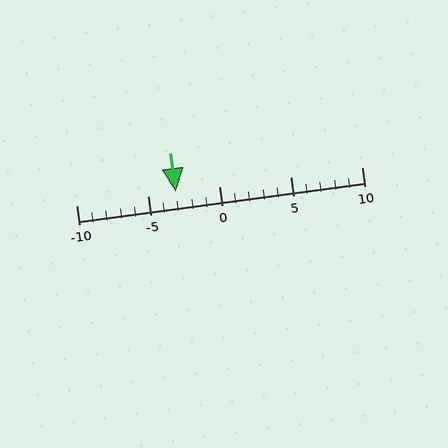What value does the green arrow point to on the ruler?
The green arrow points to approximately -3.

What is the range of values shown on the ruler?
The ruler shows values from -10 to 10.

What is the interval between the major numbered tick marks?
The major tick marks are spaced 5 units apart.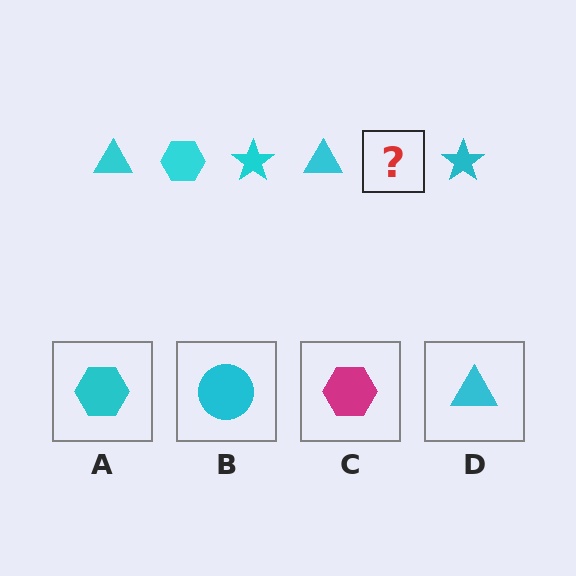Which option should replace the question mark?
Option A.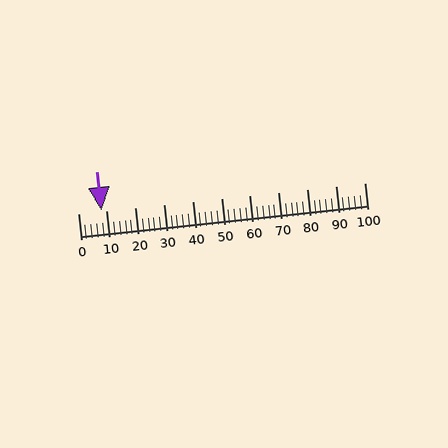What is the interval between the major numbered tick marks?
The major tick marks are spaced 10 units apart.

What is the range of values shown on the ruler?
The ruler shows values from 0 to 100.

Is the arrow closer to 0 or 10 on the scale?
The arrow is closer to 10.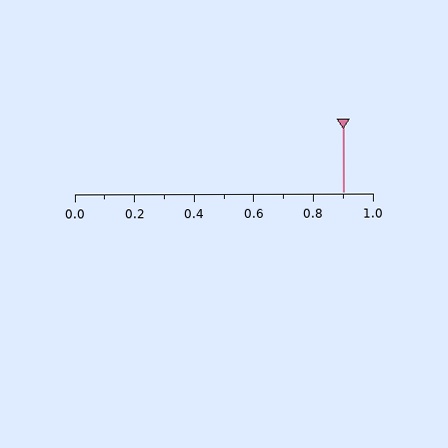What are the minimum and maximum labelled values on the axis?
The axis runs from 0.0 to 1.0.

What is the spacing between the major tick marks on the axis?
The major ticks are spaced 0.2 apart.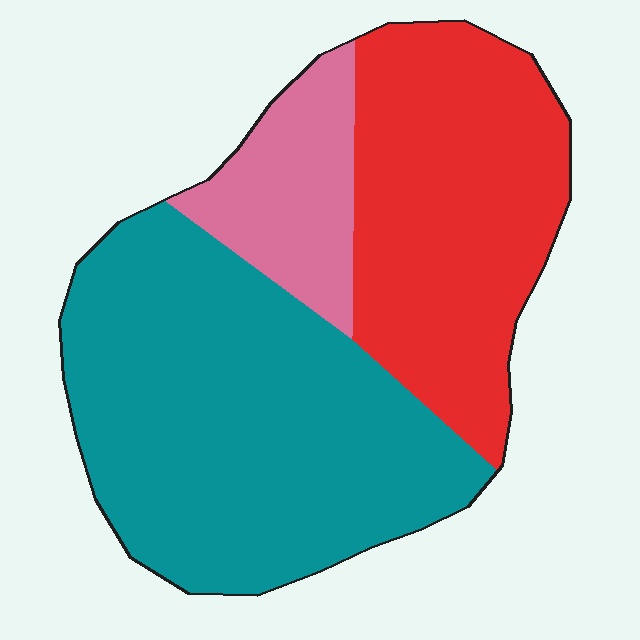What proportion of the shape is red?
Red covers 35% of the shape.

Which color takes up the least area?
Pink, at roughly 15%.